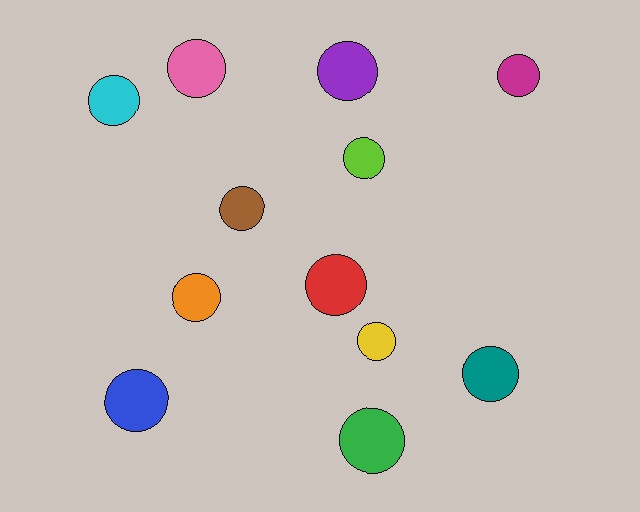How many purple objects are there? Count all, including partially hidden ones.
There is 1 purple object.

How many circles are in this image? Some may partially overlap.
There are 12 circles.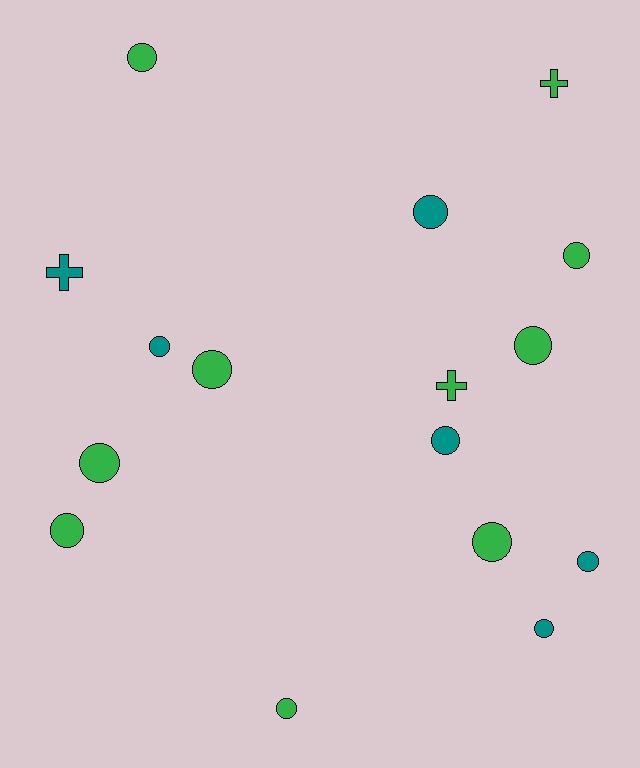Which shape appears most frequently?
Circle, with 13 objects.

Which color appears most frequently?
Green, with 10 objects.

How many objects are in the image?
There are 16 objects.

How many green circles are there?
There are 8 green circles.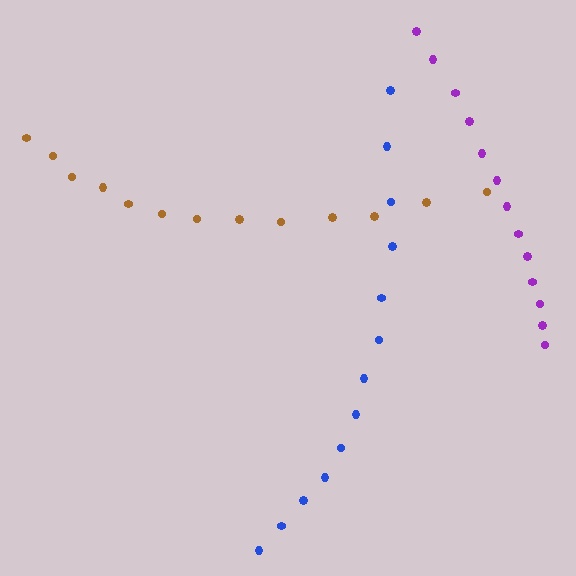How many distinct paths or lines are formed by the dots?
There are 3 distinct paths.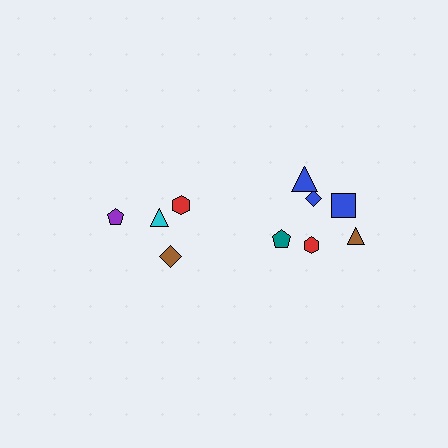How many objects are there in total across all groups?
There are 10 objects.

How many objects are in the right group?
There are 6 objects.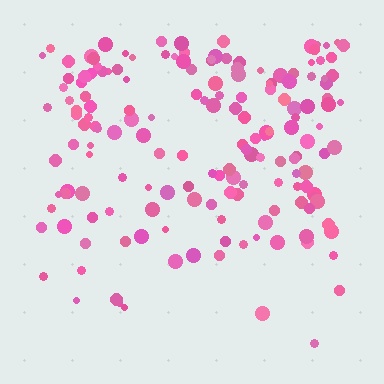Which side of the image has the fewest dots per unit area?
The bottom.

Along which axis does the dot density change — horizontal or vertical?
Vertical.